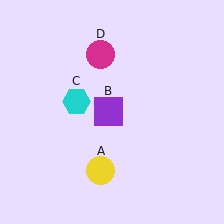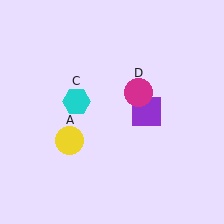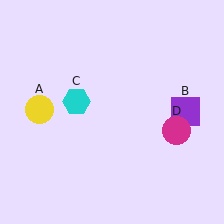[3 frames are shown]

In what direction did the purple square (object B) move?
The purple square (object B) moved right.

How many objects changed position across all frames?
3 objects changed position: yellow circle (object A), purple square (object B), magenta circle (object D).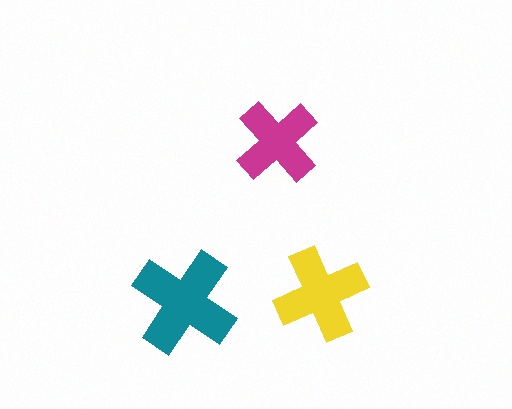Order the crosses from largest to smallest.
the teal one, the yellow one, the magenta one.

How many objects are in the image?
There are 3 objects in the image.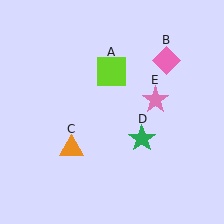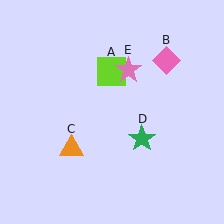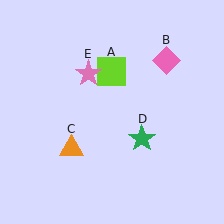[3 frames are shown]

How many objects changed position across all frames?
1 object changed position: pink star (object E).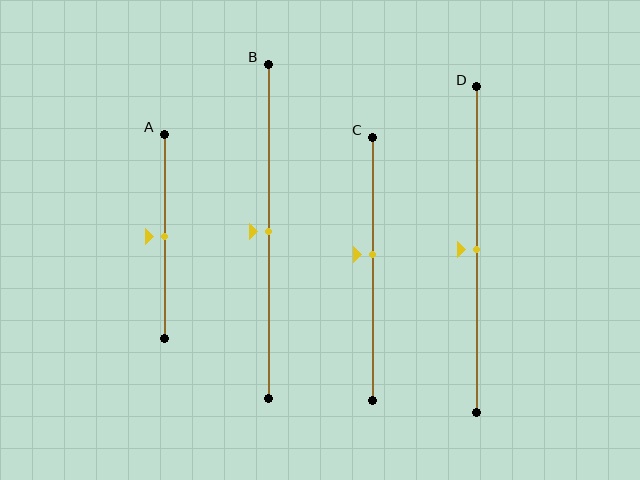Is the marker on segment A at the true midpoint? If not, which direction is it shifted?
Yes, the marker on segment A is at the true midpoint.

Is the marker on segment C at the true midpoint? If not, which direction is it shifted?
No, the marker on segment C is shifted upward by about 6% of the segment length.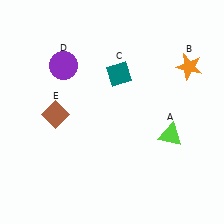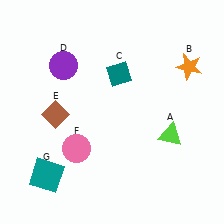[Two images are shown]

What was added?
A pink circle (F), a teal square (G) were added in Image 2.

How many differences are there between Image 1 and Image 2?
There are 2 differences between the two images.